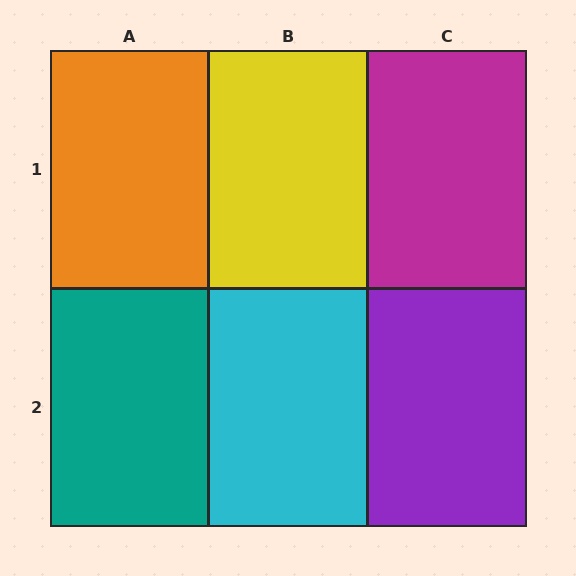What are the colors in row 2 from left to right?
Teal, cyan, purple.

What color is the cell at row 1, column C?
Magenta.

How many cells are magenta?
1 cell is magenta.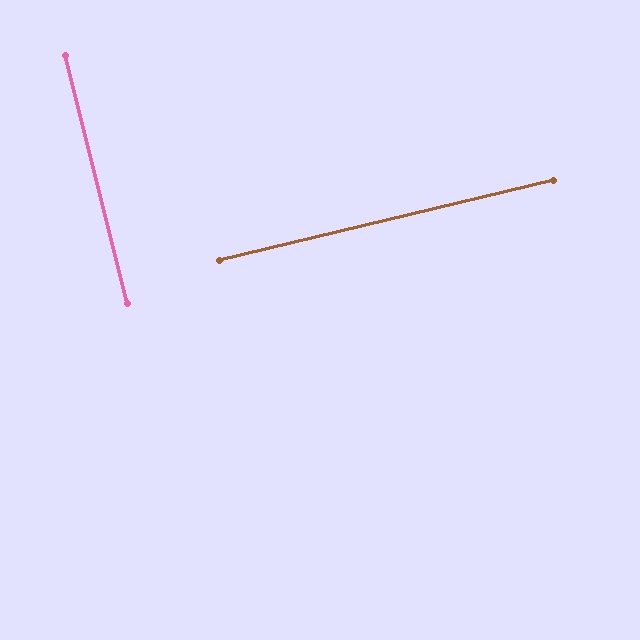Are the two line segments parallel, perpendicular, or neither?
Perpendicular — they meet at approximately 89°.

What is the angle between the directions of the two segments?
Approximately 89 degrees.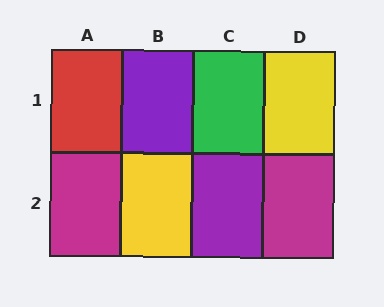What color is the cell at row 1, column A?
Red.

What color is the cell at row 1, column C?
Green.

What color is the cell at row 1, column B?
Purple.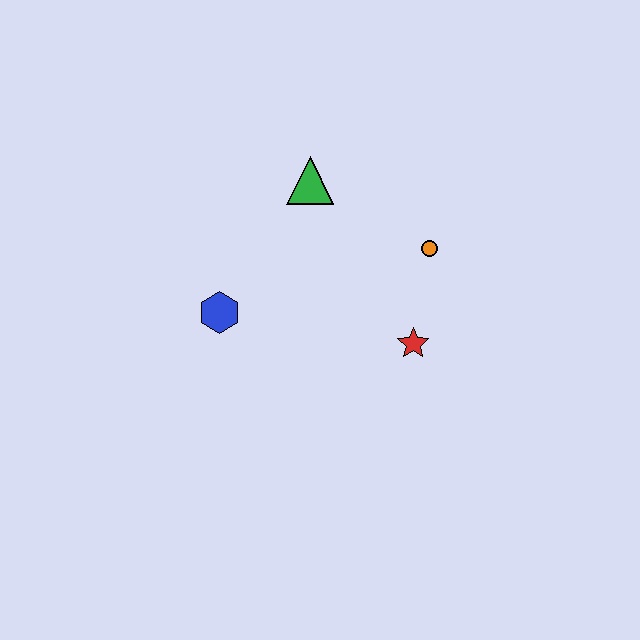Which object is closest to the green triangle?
The orange circle is closest to the green triangle.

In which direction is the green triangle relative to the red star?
The green triangle is above the red star.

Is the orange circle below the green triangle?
Yes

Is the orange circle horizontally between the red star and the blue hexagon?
No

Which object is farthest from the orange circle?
The blue hexagon is farthest from the orange circle.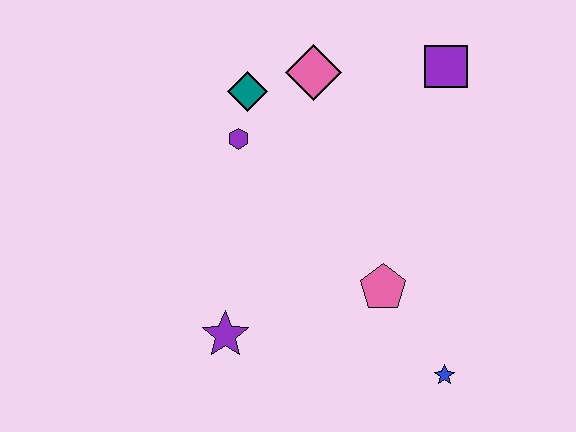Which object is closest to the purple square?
The pink diamond is closest to the purple square.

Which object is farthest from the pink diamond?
The blue star is farthest from the pink diamond.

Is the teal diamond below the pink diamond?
Yes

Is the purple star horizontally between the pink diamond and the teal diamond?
No